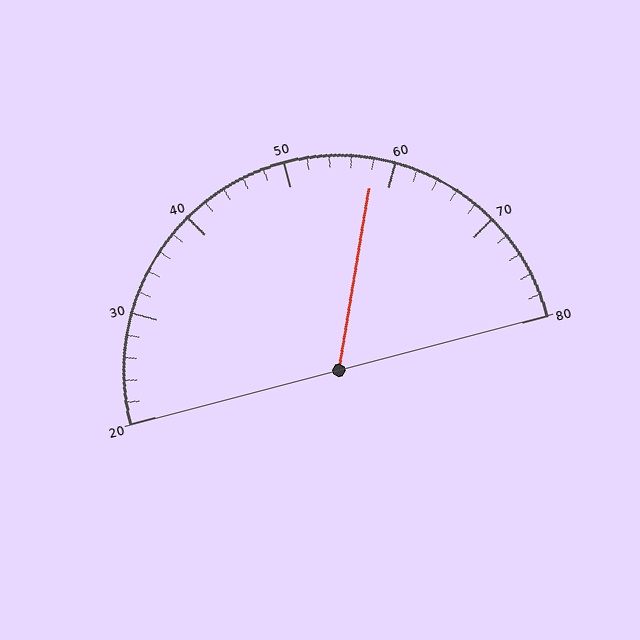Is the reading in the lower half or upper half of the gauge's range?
The reading is in the upper half of the range (20 to 80).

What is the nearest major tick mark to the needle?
The nearest major tick mark is 60.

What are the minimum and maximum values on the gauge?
The gauge ranges from 20 to 80.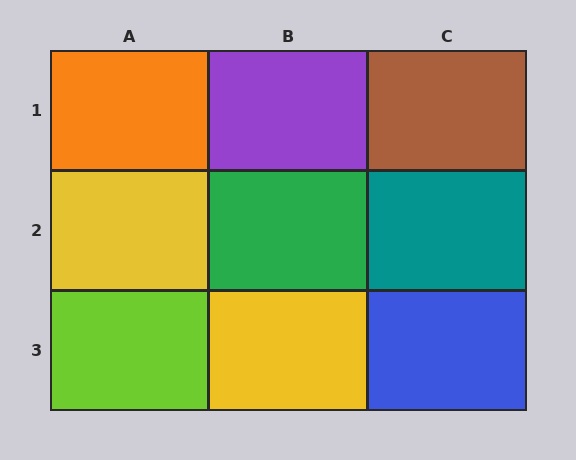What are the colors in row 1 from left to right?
Orange, purple, brown.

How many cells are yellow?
2 cells are yellow.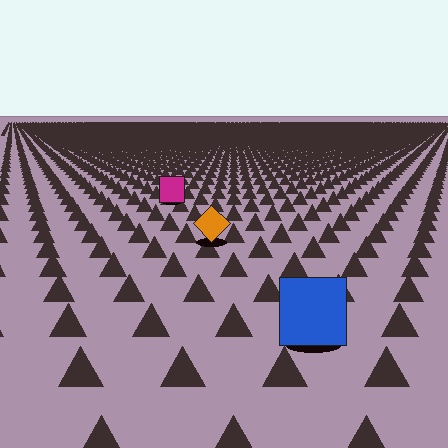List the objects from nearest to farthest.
From nearest to farthest: the blue square, the orange diamond, the magenta square.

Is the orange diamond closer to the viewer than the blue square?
No. The blue square is closer — you can tell from the texture gradient: the ground texture is coarser near it.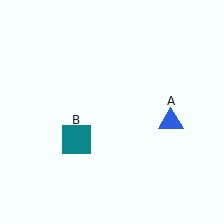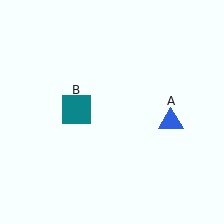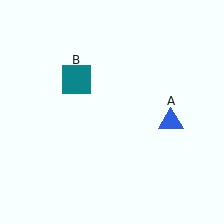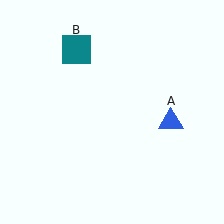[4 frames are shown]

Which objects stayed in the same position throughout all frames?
Blue triangle (object A) remained stationary.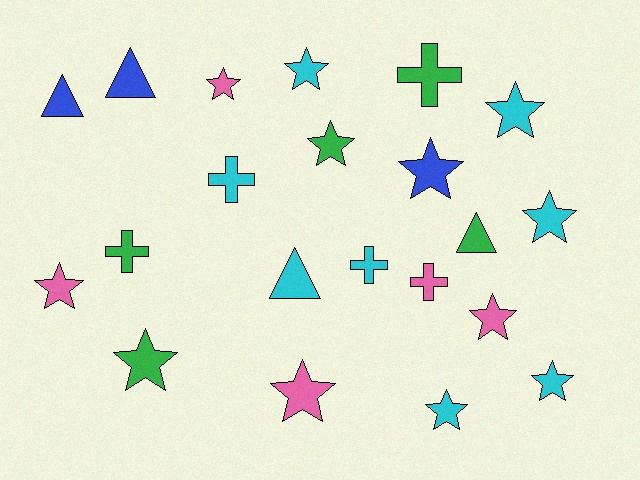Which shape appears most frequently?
Star, with 12 objects.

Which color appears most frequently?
Cyan, with 8 objects.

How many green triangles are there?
There is 1 green triangle.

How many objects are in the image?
There are 21 objects.